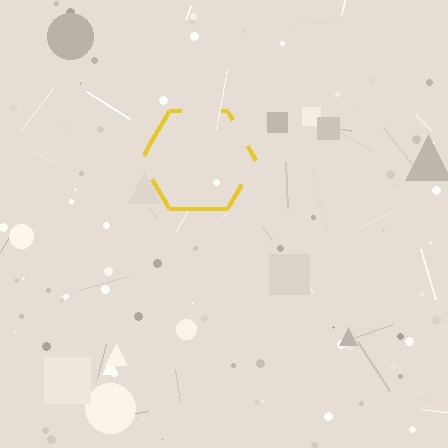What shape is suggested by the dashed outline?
The dashed outline suggests a hexagon.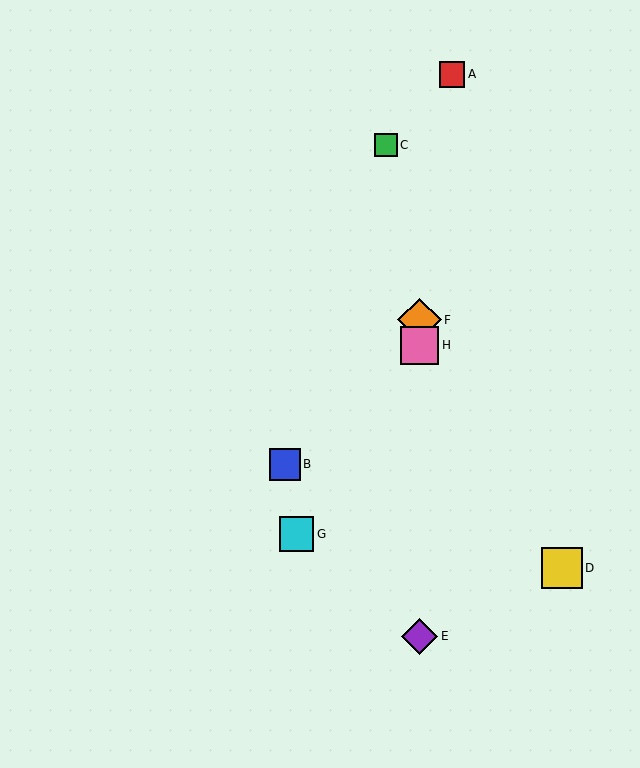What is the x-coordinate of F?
Object F is at x≈419.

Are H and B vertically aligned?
No, H is at x≈419 and B is at x≈285.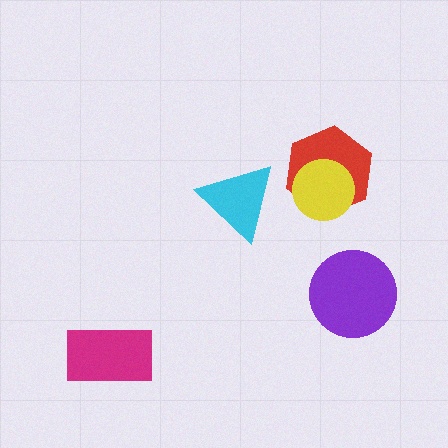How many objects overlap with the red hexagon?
1 object overlaps with the red hexagon.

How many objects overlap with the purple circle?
0 objects overlap with the purple circle.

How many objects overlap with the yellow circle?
1 object overlaps with the yellow circle.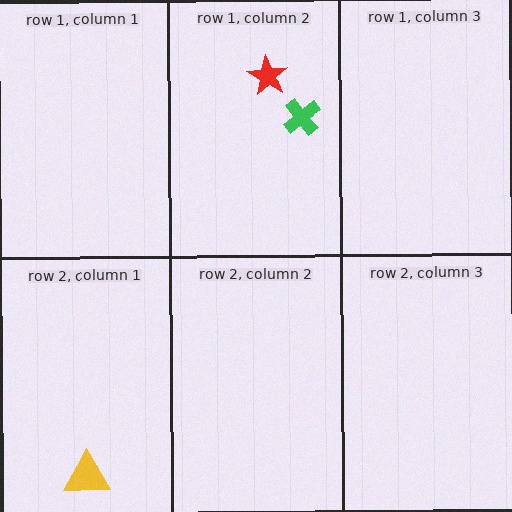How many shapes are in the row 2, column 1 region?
1.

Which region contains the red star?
The row 1, column 2 region.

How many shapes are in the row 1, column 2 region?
2.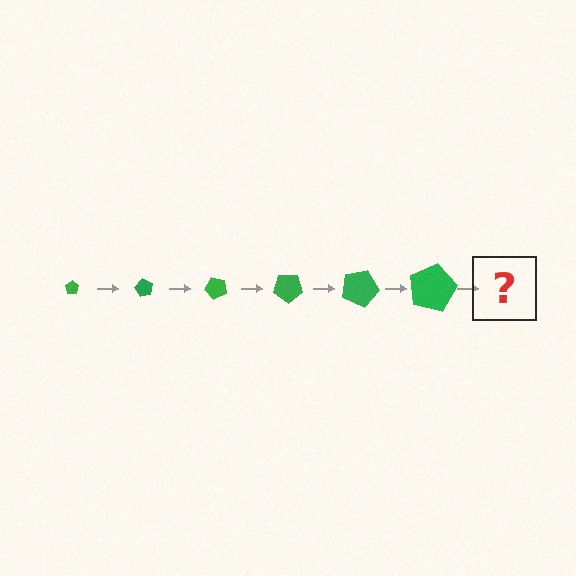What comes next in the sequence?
The next element should be a pentagon, larger than the previous one and rotated 360 degrees from the start.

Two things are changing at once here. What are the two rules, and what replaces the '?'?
The two rules are that the pentagon grows larger each step and it rotates 60 degrees each step. The '?' should be a pentagon, larger than the previous one and rotated 360 degrees from the start.